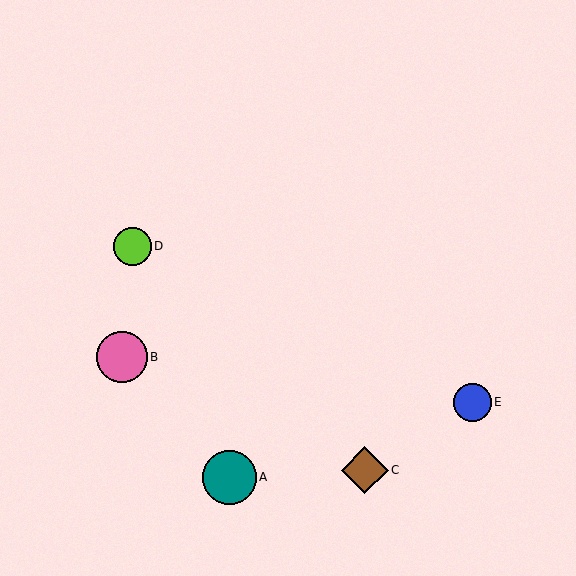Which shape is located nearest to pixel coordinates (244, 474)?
The teal circle (labeled A) at (229, 477) is nearest to that location.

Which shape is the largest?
The teal circle (labeled A) is the largest.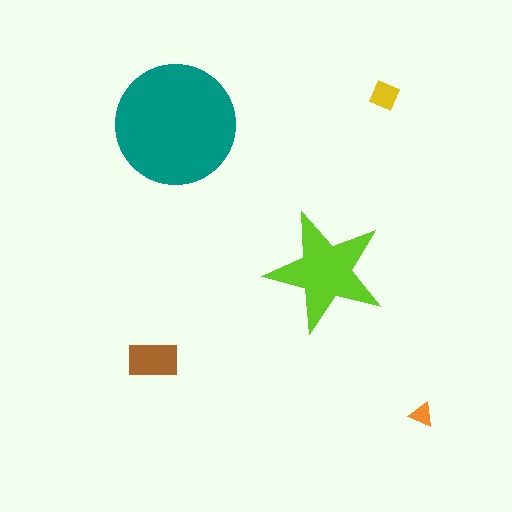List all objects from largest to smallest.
The teal circle, the lime star, the brown rectangle, the yellow diamond, the orange triangle.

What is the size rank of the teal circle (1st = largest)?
1st.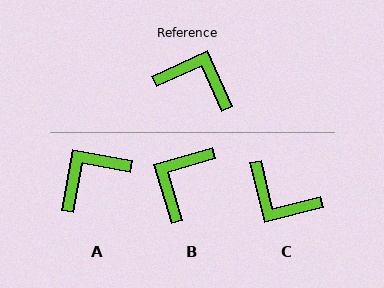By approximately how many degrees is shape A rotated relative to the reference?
Approximately 55 degrees counter-clockwise.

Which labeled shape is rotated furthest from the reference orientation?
C, about 169 degrees away.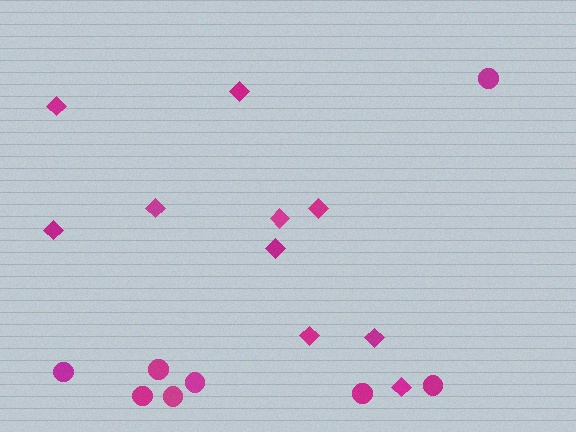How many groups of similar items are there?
There are 2 groups: one group of diamonds (10) and one group of circles (8).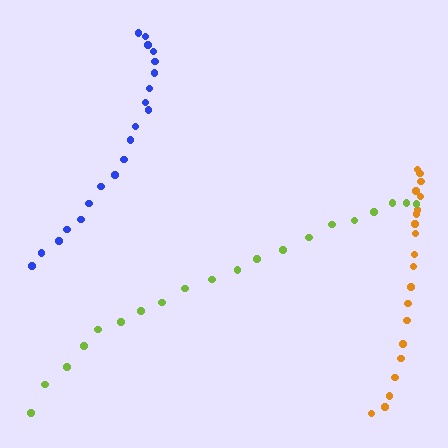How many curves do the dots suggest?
There are 3 distinct paths.